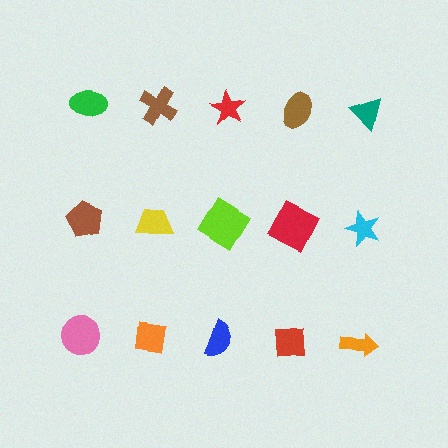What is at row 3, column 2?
An orange square.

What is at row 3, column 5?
An orange arrow.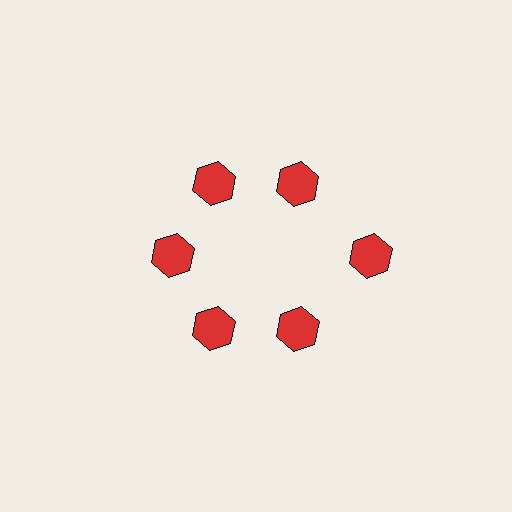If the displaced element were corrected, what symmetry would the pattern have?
It would have 6-fold rotational symmetry — the pattern would map onto itself every 60 degrees.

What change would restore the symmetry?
The symmetry would be restored by moving it inward, back onto the ring so that all 6 hexagons sit at equal angles and equal distance from the center.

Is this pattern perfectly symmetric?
No. The 6 red hexagons are arranged in a ring, but one element near the 3 o'clock position is pushed outward from the center, breaking the 6-fold rotational symmetry.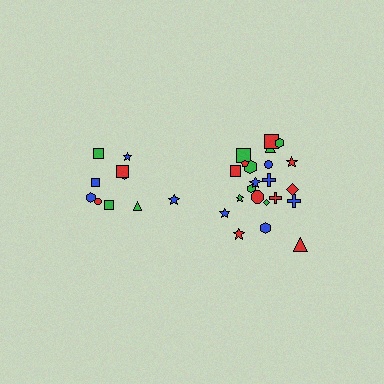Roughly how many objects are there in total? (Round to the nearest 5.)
Roughly 30 objects in total.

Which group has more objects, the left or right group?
The right group.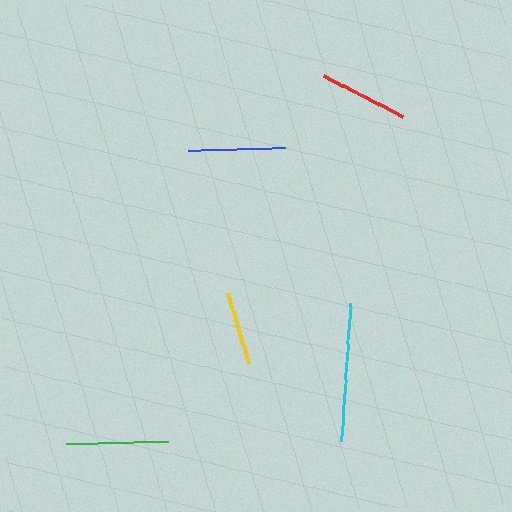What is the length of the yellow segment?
The yellow segment is approximately 75 pixels long.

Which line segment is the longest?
The cyan line is the longest at approximately 138 pixels.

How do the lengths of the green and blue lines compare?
The green and blue lines are approximately the same length.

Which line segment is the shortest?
The yellow line is the shortest at approximately 75 pixels.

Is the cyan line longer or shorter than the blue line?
The cyan line is longer than the blue line.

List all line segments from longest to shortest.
From longest to shortest: cyan, green, blue, red, yellow.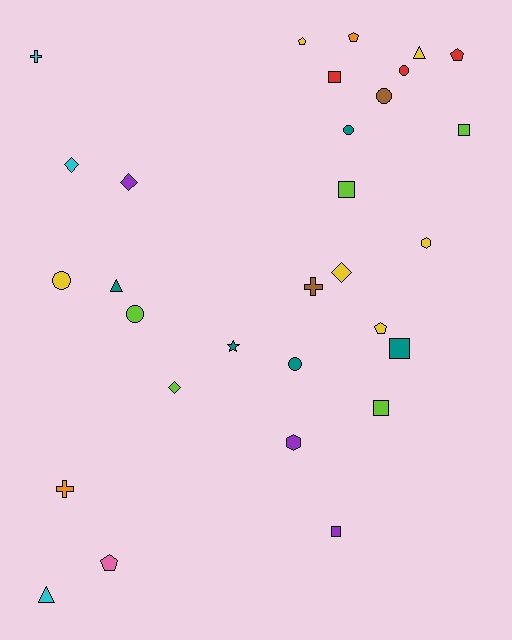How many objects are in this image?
There are 30 objects.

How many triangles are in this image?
There are 3 triangles.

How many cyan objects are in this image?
There are 3 cyan objects.